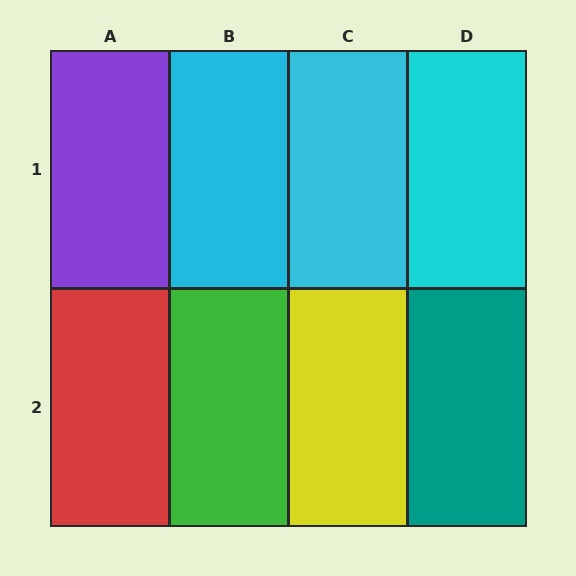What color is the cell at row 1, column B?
Cyan.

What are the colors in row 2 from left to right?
Red, green, yellow, teal.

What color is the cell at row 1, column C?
Cyan.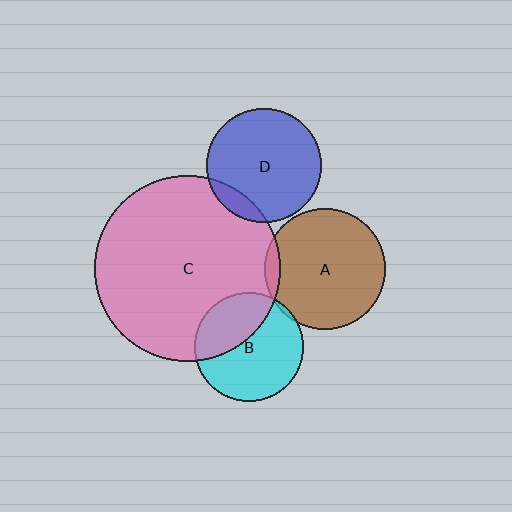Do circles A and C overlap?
Yes.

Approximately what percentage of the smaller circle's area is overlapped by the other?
Approximately 5%.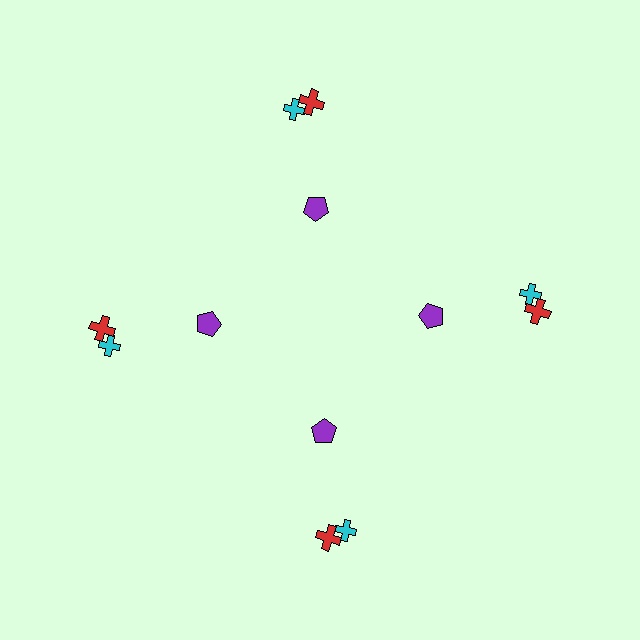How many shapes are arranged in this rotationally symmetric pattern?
There are 12 shapes, arranged in 4 groups of 3.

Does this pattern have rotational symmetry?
Yes, this pattern has 4-fold rotational symmetry. It looks the same after rotating 90 degrees around the center.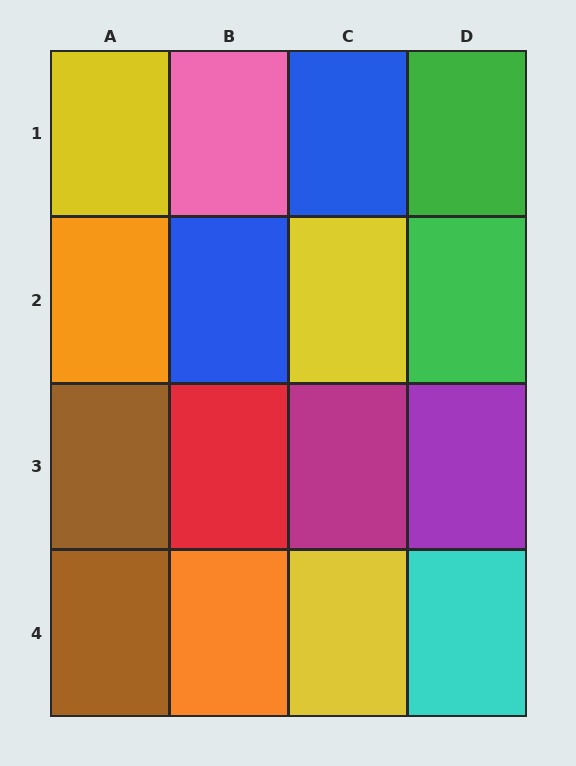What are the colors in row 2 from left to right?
Orange, blue, yellow, green.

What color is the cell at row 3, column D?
Purple.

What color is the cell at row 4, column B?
Orange.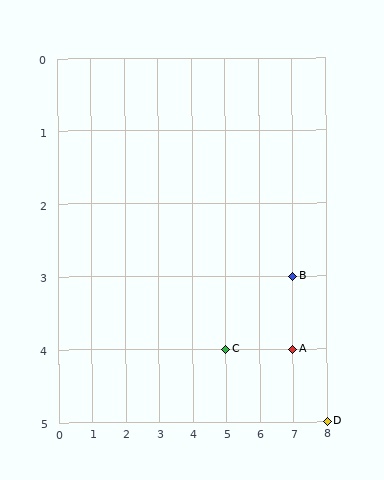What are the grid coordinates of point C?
Point C is at grid coordinates (5, 4).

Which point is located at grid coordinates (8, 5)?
Point D is at (8, 5).